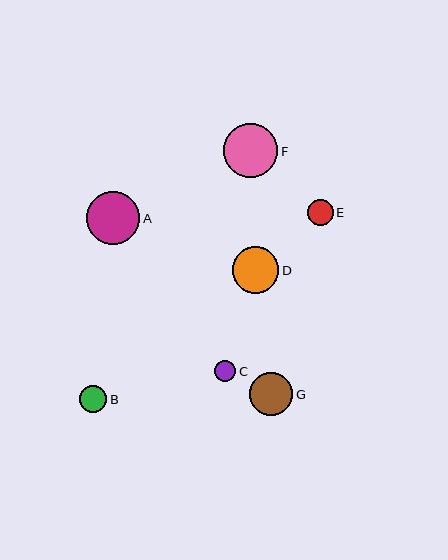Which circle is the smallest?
Circle C is the smallest with a size of approximately 21 pixels.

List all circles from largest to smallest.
From largest to smallest: F, A, D, G, B, E, C.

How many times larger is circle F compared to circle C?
Circle F is approximately 2.6 times the size of circle C.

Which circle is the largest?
Circle F is the largest with a size of approximately 54 pixels.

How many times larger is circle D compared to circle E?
Circle D is approximately 1.8 times the size of circle E.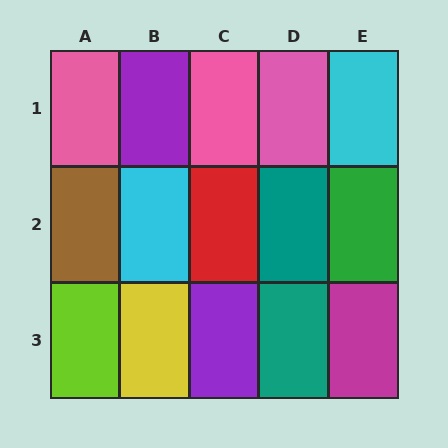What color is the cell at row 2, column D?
Teal.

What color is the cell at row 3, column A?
Lime.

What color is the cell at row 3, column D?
Teal.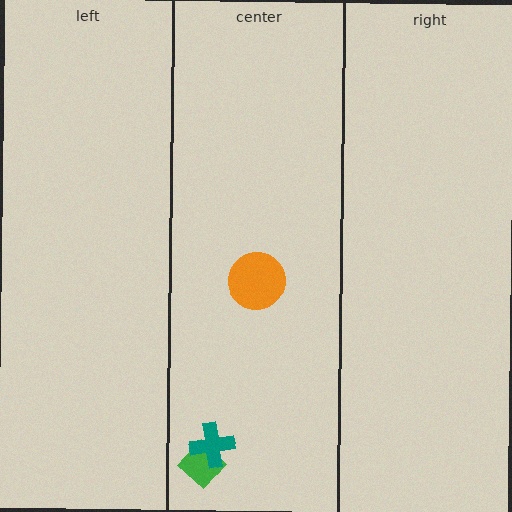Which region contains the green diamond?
The center region.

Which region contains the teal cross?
The center region.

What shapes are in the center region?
The orange circle, the green diamond, the teal cross.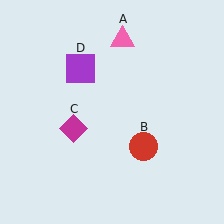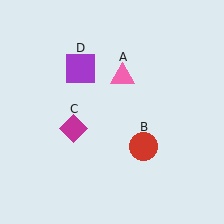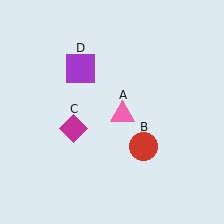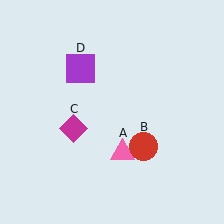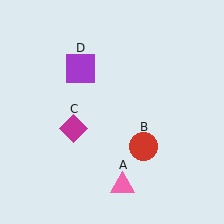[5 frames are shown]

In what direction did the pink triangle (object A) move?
The pink triangle (object A) moved down.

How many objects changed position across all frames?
1 object changed position: pink triangle (object A).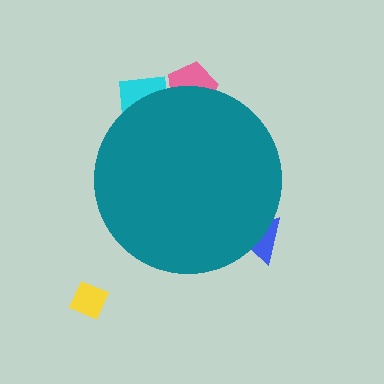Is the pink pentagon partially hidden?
Yes, the pink pentagon is partially hidden behind the teal circle.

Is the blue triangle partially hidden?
Yes, the blue triangle is partially hidden behind the teal circle.